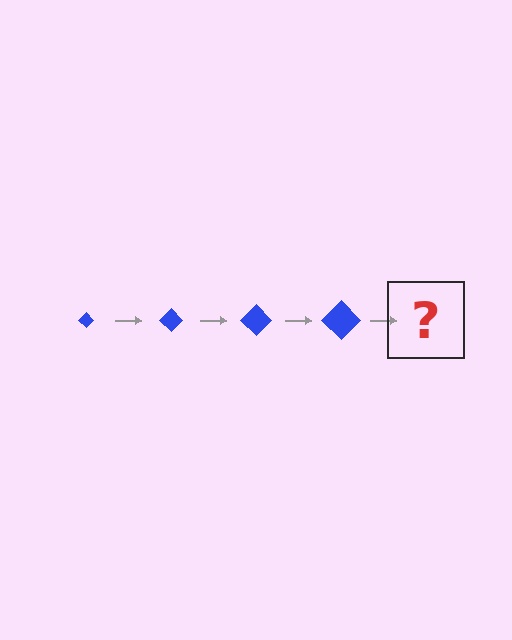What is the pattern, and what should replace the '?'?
The pattern is that the diamond gets progressively larger each step. The '?' should be a blue diamond, larger than the previous one.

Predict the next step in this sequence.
The next step is a blue diamond, larger than the previous one.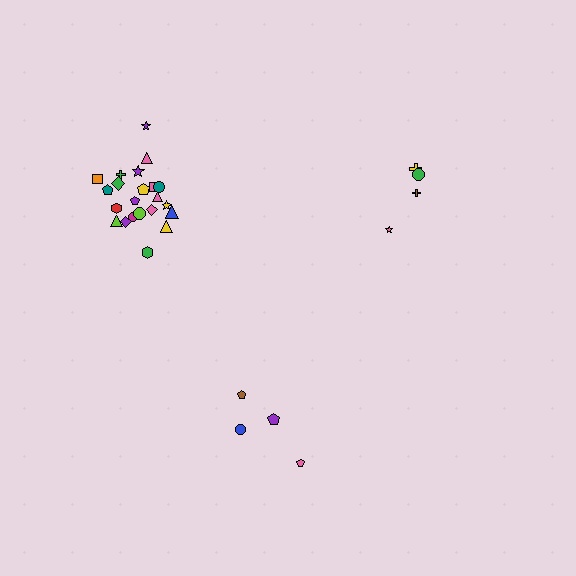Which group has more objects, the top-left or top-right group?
The top-left group.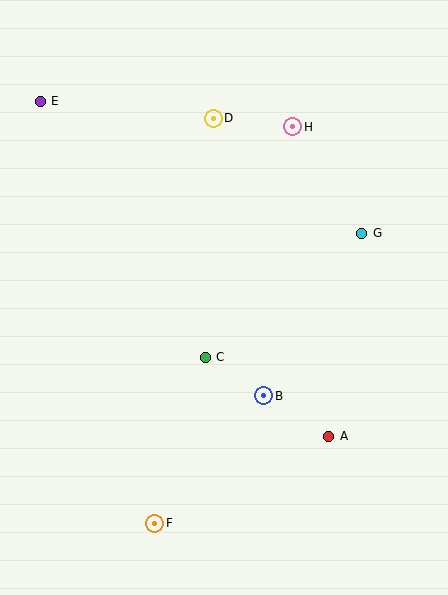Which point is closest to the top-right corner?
Point H is closest to the top-right corner.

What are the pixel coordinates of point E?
Point E is at (40, 101).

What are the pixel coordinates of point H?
Point H is at (293, 127).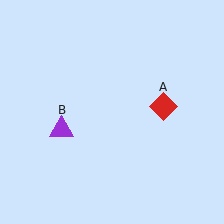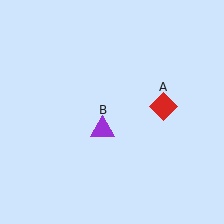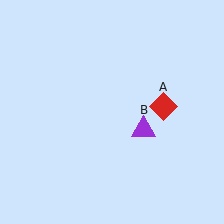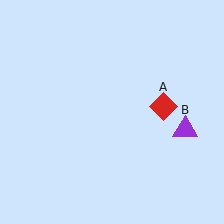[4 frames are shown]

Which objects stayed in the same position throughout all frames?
Red diamond (object A) remained stationary.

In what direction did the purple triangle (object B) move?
The purple triangle (object B) moved right.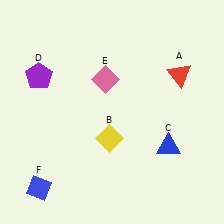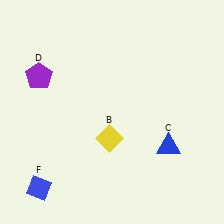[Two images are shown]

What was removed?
The pink diamond (E), the red triangle (A) were removed in Image 2.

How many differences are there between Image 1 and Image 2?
There are 2 differences between the two images.